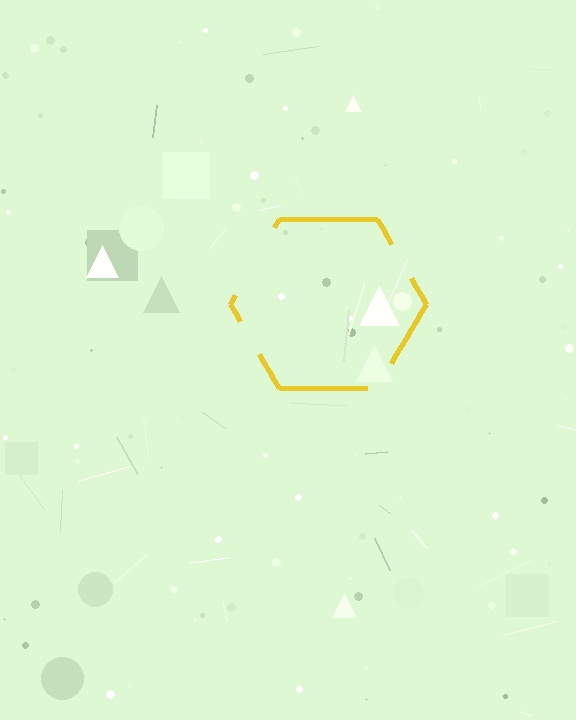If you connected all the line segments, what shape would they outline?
They would outline a hexagon.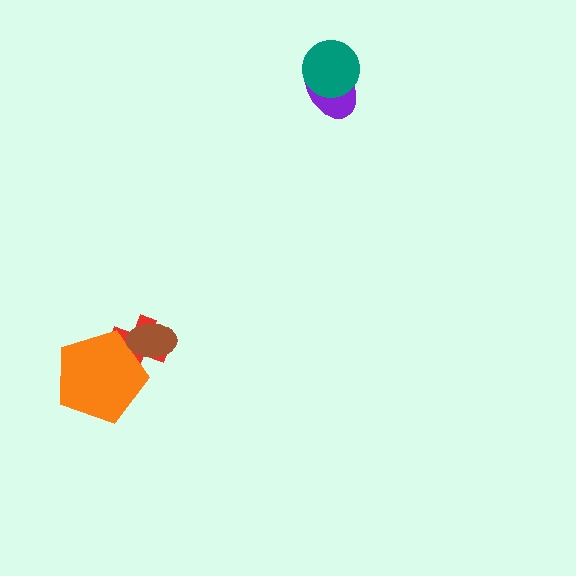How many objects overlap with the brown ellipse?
2 objects overlap with the brown ellipse.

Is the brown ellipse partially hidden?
No, no other shape covers it.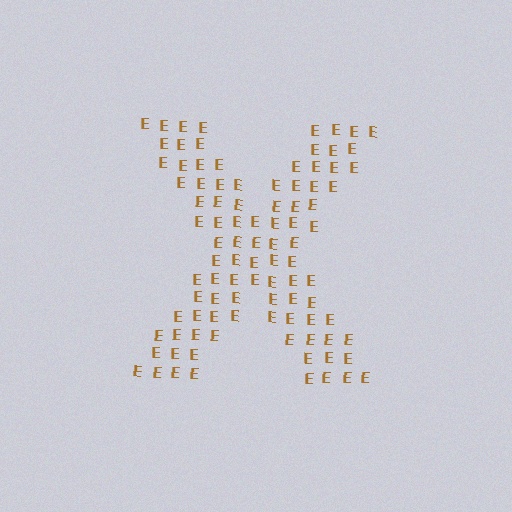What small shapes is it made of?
It is made of small letter E's.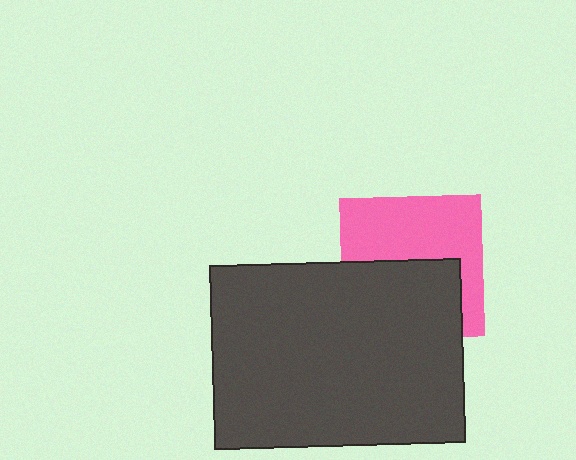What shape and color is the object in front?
The object in front is a dark gray rectangle.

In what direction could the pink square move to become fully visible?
The pink square could move up. That would shift it out from behind the dark gray rectangle entirely.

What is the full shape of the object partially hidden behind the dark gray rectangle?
The partially hidden object is a pink square.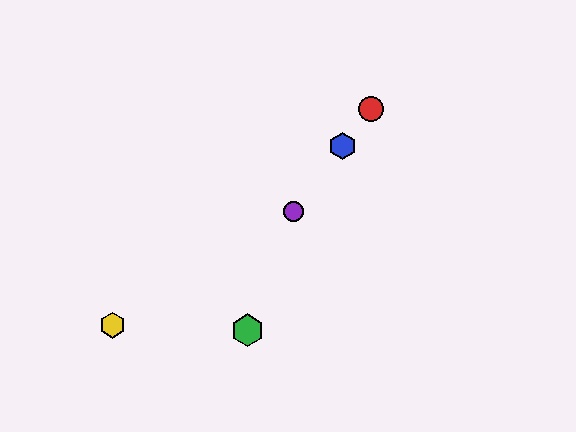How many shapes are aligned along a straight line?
3 shapes (the red circle, the blue hexagon, the purple circle) are aligned along a straight line.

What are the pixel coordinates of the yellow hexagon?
The yellow hexagon is at (113, 325).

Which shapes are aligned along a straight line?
The red circle, the blue hexagon, the purple circle are aligned along a straight line.